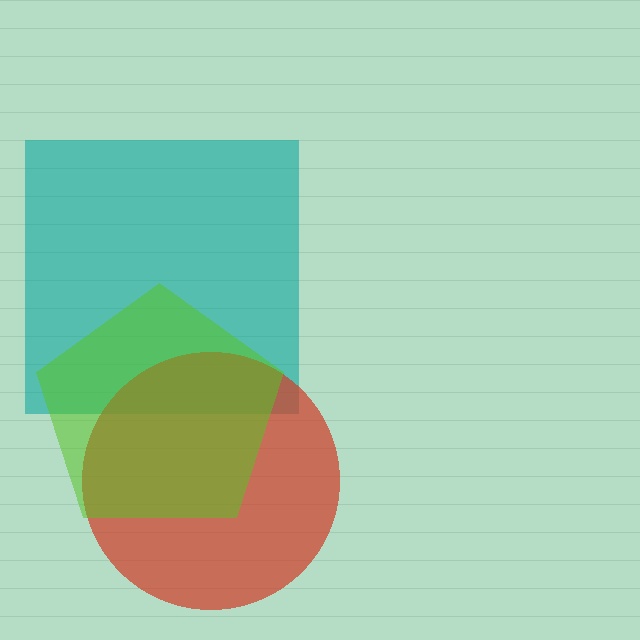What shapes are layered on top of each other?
The layered shapes are: a teal square, a red circle, a lime pentagon.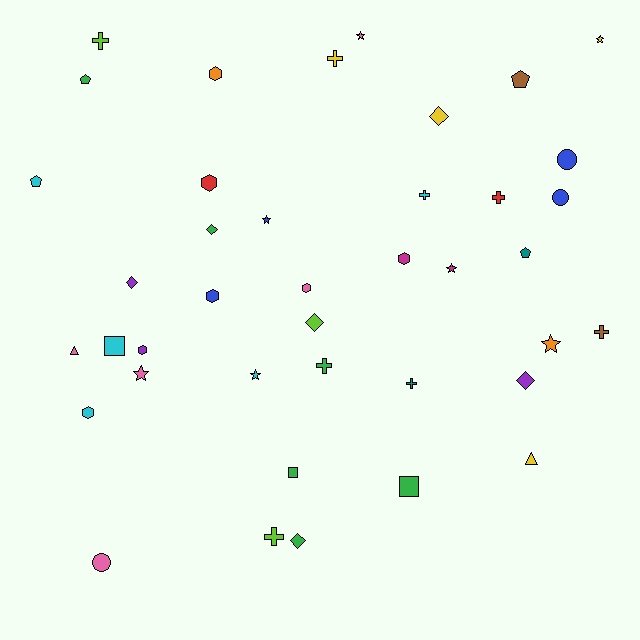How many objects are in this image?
There are 40 objects.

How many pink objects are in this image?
There are 5 pink objects.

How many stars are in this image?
There are 7 stars.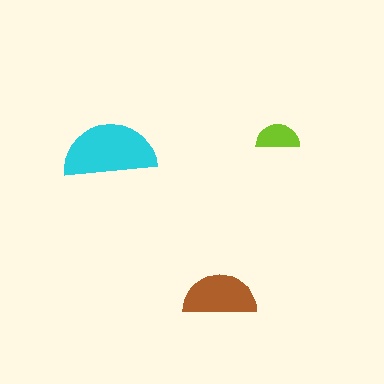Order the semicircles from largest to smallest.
the cyan one, the brown one, the lime one.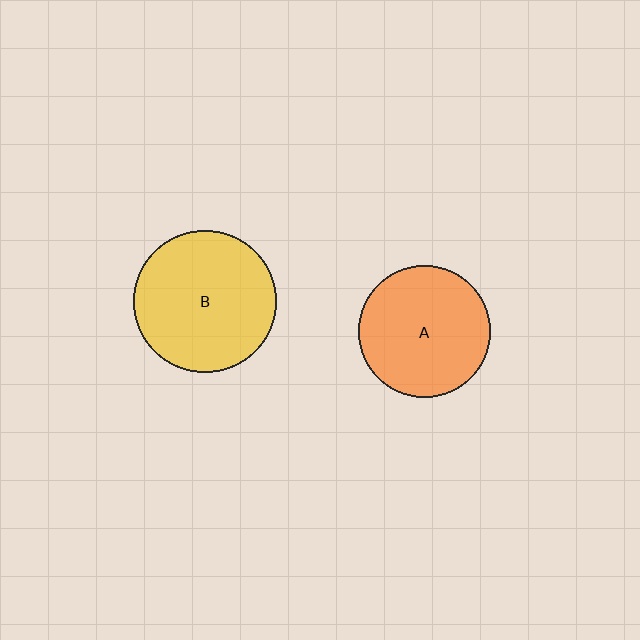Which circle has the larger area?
Circle B (yellow).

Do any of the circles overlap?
No, none of the circles overlap.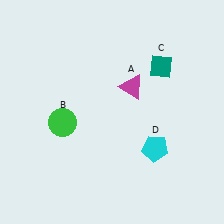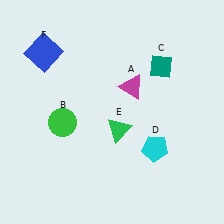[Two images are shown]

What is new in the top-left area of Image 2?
A blue square (F) was added in the top-left area of Image 2.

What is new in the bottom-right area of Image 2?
A green triangle (E) was added in the bottom-right area of Image 2.